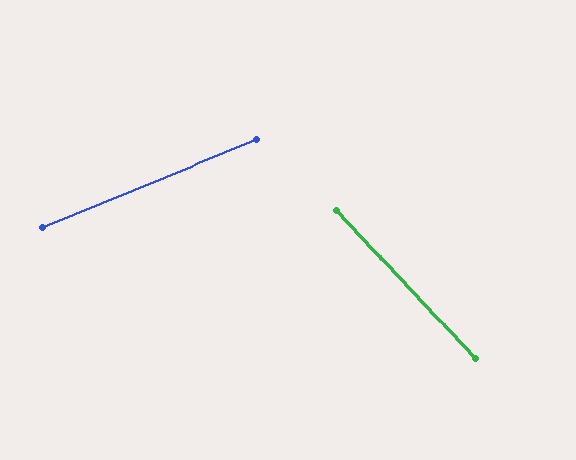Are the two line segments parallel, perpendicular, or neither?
Neither parallel nor perpendicular — they differ by about 69°.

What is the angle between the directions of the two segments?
Approximately 69 degrees.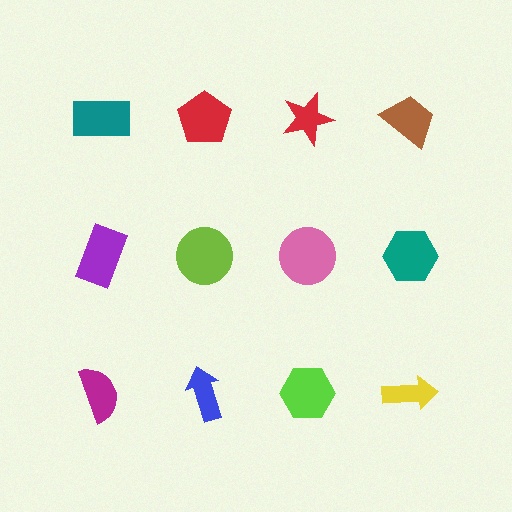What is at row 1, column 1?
A teal rectangle.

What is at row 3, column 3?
A lime hexagon.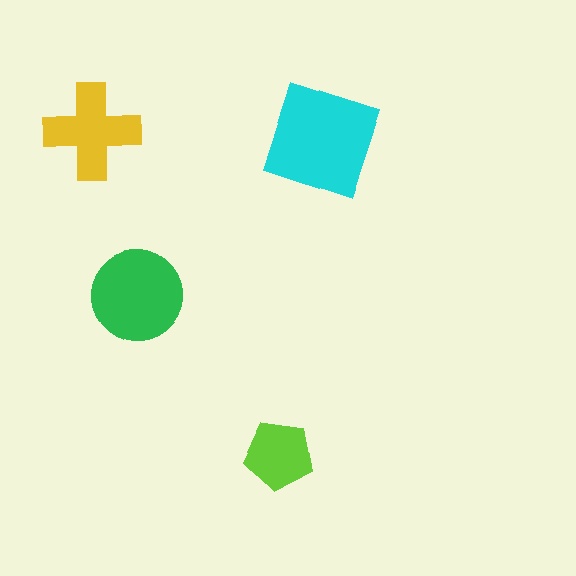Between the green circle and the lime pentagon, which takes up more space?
The green circle.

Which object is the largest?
The cyan square.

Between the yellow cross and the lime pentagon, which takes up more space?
The yellow cross.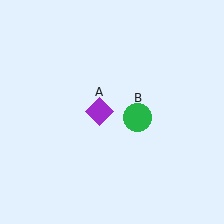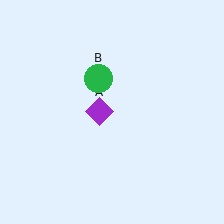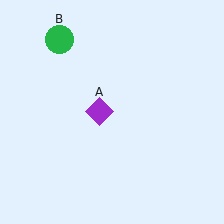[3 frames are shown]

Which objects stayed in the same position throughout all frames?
Purple diamond (object A) remained stationary.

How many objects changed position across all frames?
1 object changed position: green circle (object B).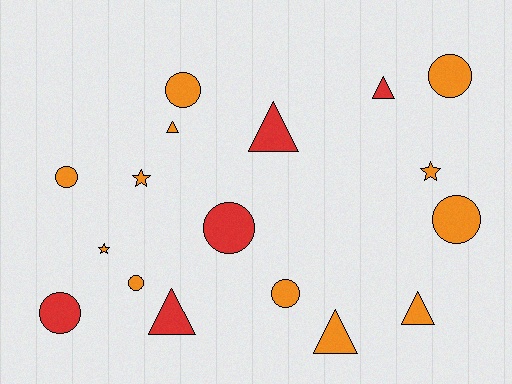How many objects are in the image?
There are 17 objects.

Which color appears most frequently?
Orange, with 12 objects.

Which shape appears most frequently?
Circle, with 8 objects.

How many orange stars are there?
There are 3 orange stars.